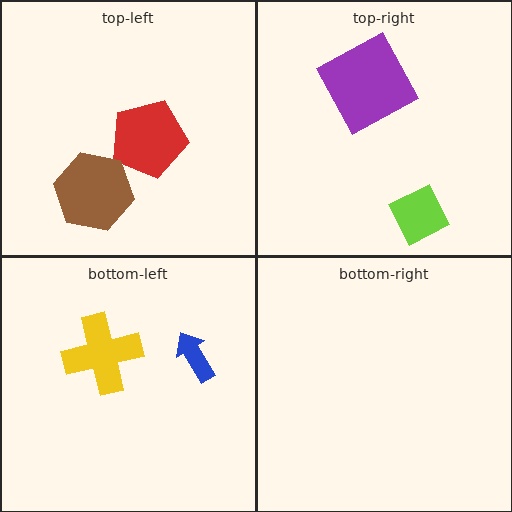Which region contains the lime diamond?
The top-right region.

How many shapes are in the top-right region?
2.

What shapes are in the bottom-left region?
The yellow cross, the blue arrow.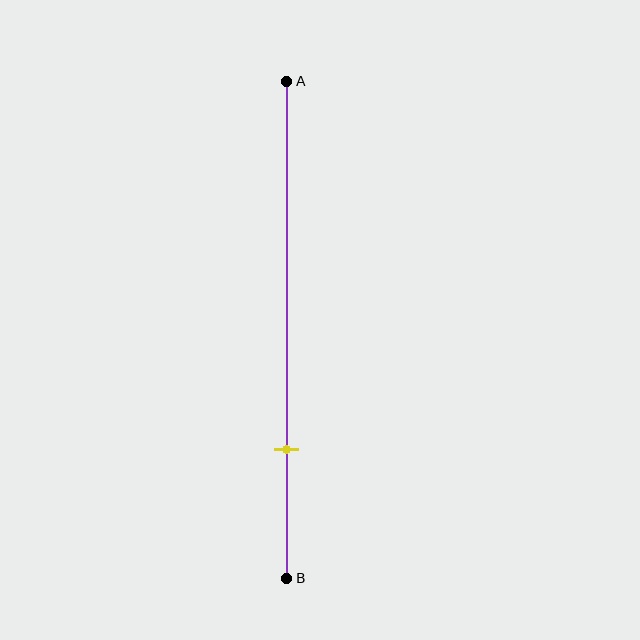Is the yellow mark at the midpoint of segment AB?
No, the mark is at about 75% from A, not at the 50% midpoint.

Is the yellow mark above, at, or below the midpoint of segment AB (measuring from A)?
The yellow mark is below the midpoint of segment AB.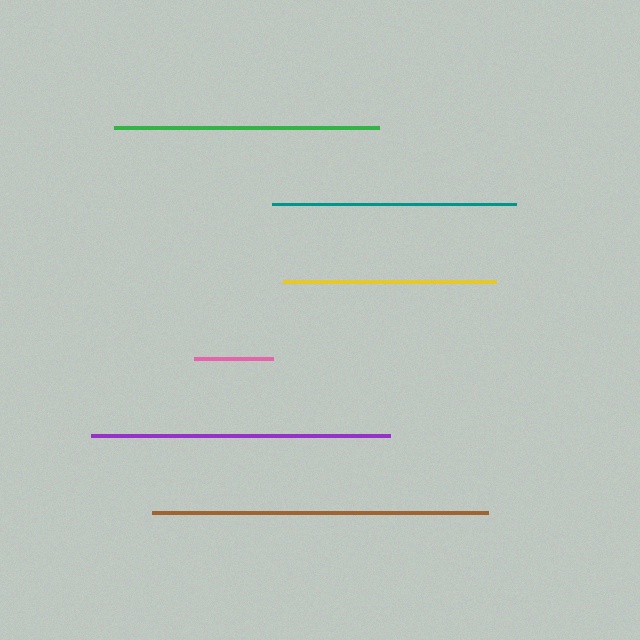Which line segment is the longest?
The brown line is the longest at approximately 336 pixels.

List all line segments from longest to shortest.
From longest to shortest: brown, purple, green, teal, yellow, pink.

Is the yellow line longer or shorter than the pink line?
The yellow line is longer than the pink line.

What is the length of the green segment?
The green segment is approximately 265 pixels long.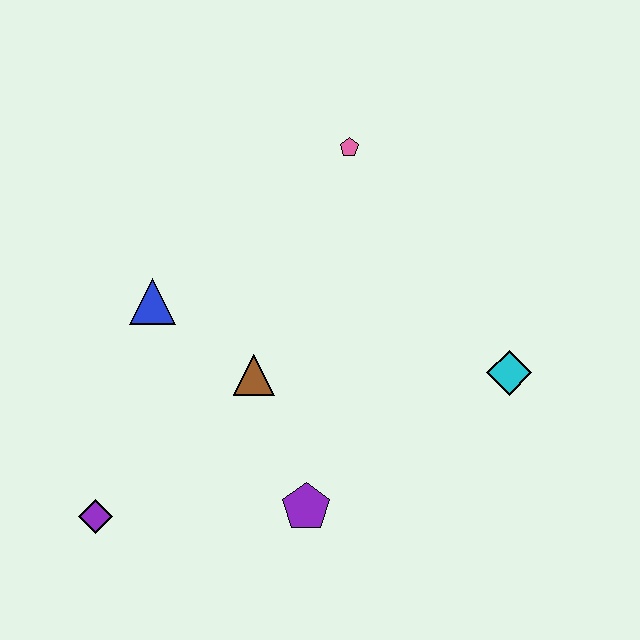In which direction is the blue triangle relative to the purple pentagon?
The blue triangle is above the purple pentagon.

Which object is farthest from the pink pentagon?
The purple diamond is farthest from the pink pentagon.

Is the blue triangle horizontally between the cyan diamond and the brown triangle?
No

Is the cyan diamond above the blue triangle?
No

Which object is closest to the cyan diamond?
The purple pentagon is closest to the cyan diamond.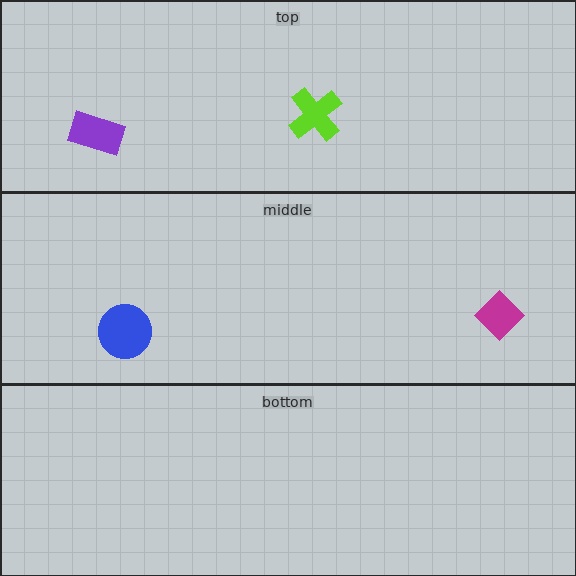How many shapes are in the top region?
2.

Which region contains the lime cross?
The top region.